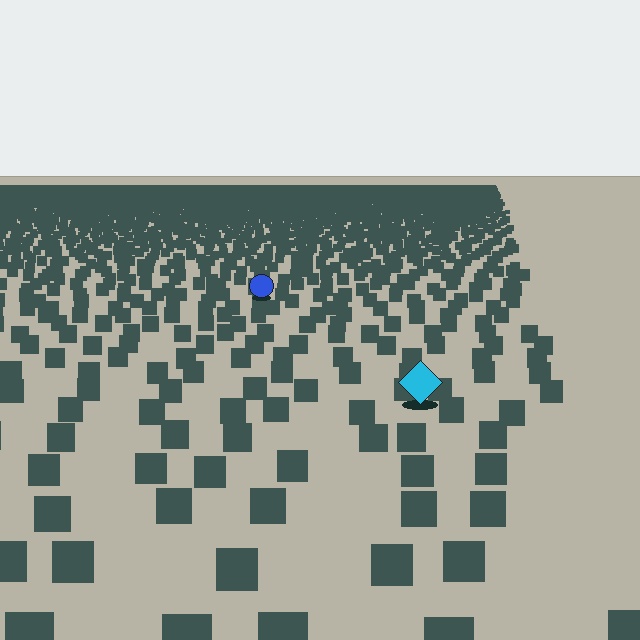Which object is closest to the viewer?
The cyan diamond is closest. The texture marks near it are larger and more spread out.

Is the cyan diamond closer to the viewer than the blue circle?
Yes. The cyan diamond is closer — you can tell from the texture gradient: the ground texture is coarser near it.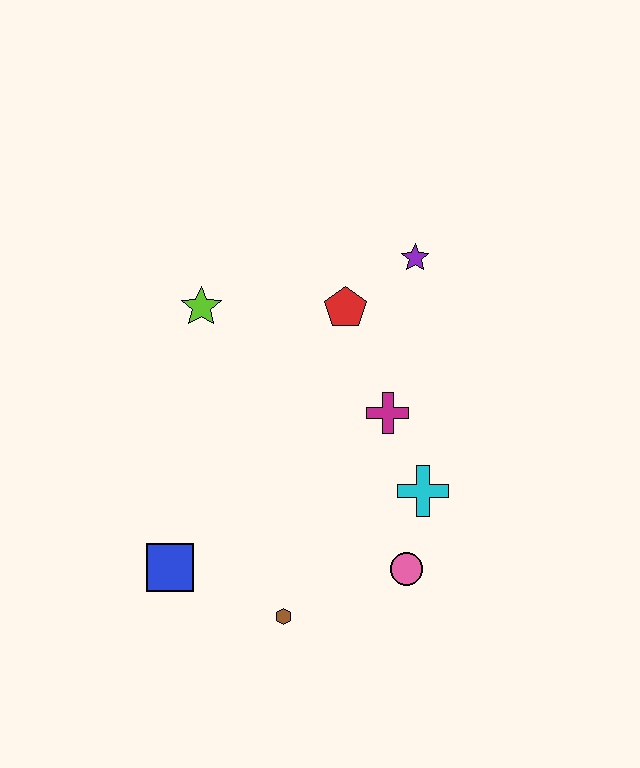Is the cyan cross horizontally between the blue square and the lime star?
No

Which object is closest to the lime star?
The red pentagon is closest to the lime star.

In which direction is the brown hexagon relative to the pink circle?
The brown hexagon is to the left of the pink circle.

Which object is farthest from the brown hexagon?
The purple star is farthest from the brown hexagon.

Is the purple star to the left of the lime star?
No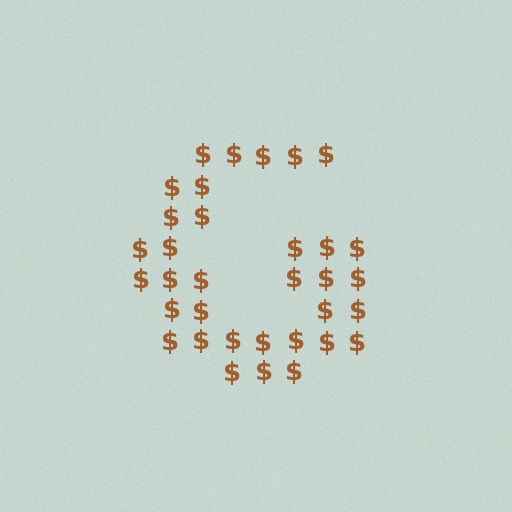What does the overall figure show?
The overall figure shows the letter G.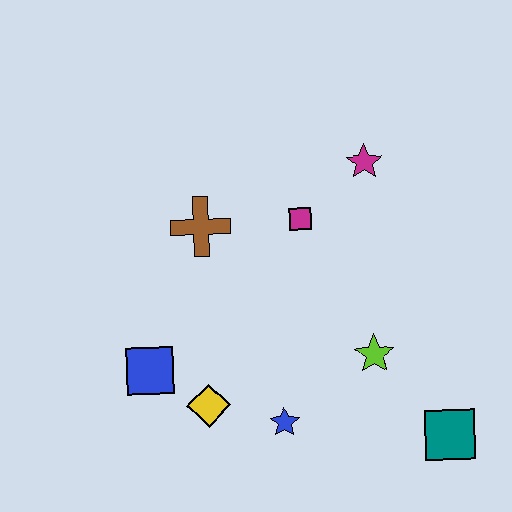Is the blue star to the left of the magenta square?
Yes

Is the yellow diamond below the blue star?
No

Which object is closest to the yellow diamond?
The blue square is closest to the yellow diamond.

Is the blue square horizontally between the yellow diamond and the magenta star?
No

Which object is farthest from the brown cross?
The teal square is farthest from the brown cross.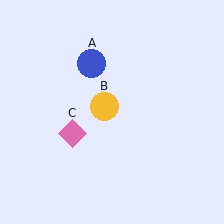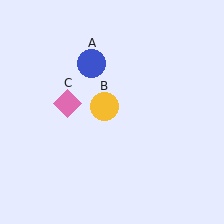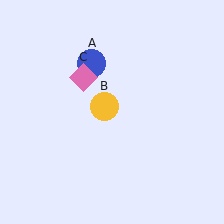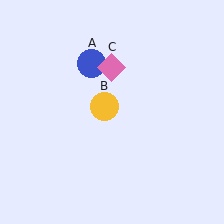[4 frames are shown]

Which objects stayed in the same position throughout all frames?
Blue circle (object A) and yellow circle (object B) remained stationary.